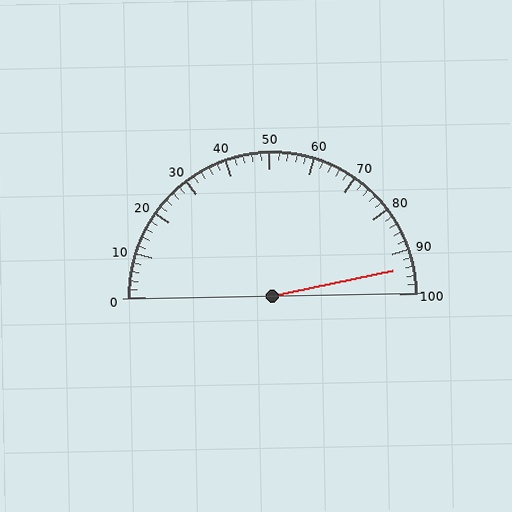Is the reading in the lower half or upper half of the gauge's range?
The reading is in the upper half of the range (0 to 100).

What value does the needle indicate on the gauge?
The needle indicates approximately 94.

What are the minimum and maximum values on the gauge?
The gauge ranges from 0 to 100.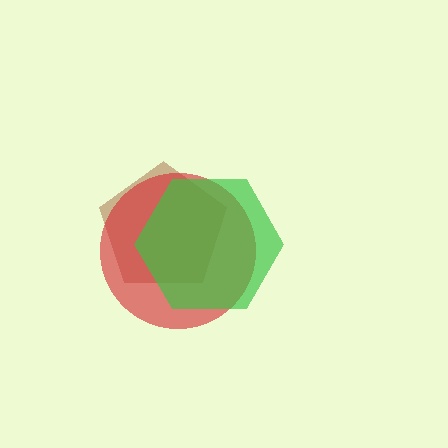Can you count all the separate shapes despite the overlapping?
Yes, there are 3 separate shapes.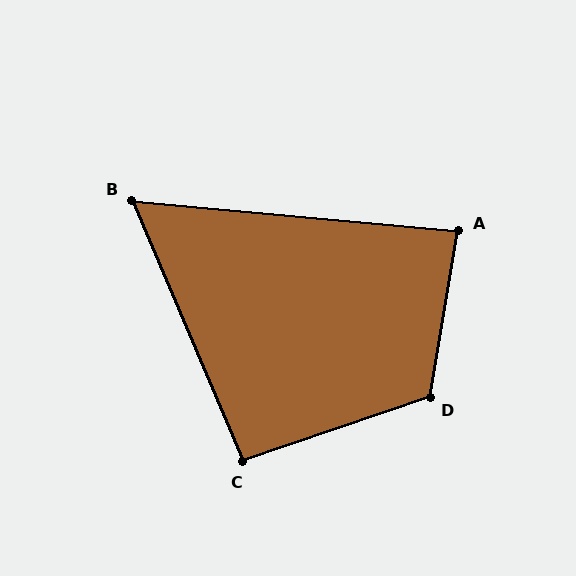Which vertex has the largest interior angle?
D, at approximately 118 degrees.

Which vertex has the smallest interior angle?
B, at approximately 62 degrees.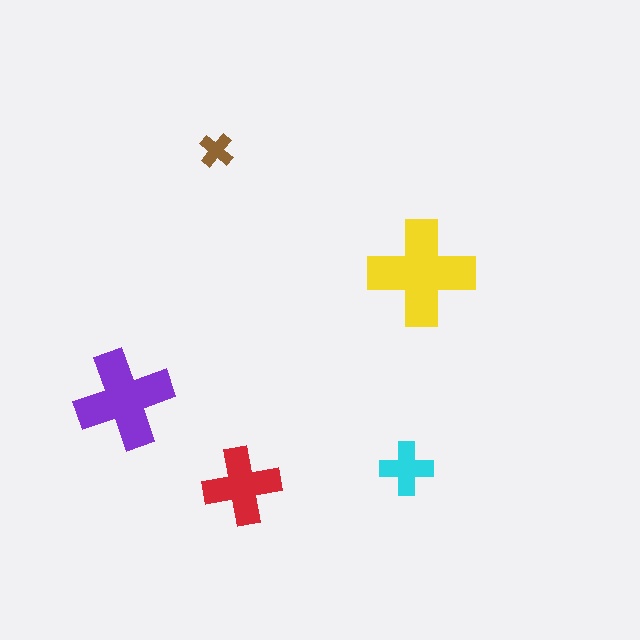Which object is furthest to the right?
The yellow cross is rightmost.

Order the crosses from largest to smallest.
the yellow one, the purple one, the red one, the cyan one, the brown one.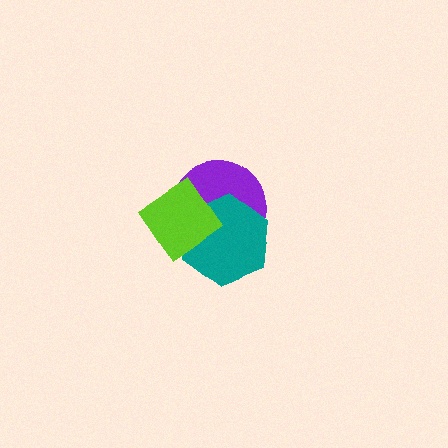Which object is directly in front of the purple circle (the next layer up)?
The teal hexagon is directly in front of the purple circle.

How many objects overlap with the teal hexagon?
2 objects overlap with the teal hexagon.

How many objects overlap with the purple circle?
2 objects overlap with the purple circle.